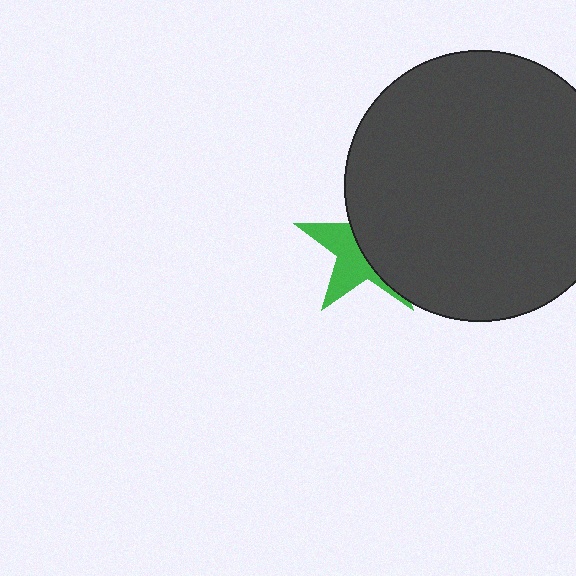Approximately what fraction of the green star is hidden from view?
Roughly 57% of the green star is hidden behind the dark gray circle.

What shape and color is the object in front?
The object in front is a dark gray circle.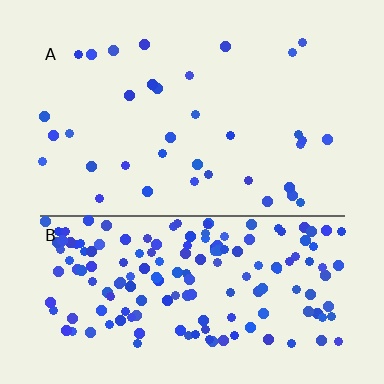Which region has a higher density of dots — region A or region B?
B (the bottom).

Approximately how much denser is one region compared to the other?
Approximately 4.9× — region B over region A.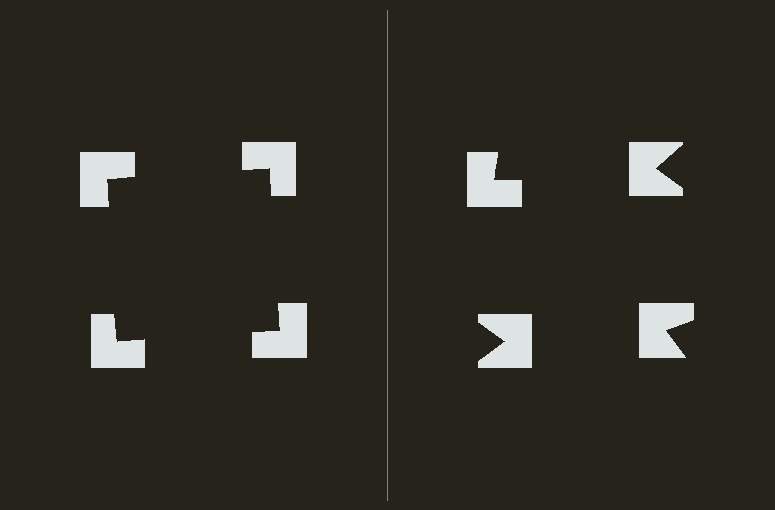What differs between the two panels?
The notched squares are positioned identically on both sides; only the wedge orientations differ. On the left they align to a square; on the right they are misaligned.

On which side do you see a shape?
An illusory square appears on the left side. On the right side the wedge cuts are rotated, so no coherent shape forms.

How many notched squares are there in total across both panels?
8 — 4 on each side.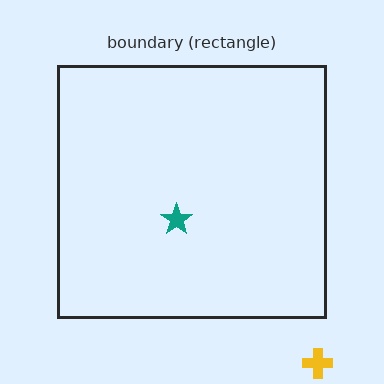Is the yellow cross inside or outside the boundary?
Outside.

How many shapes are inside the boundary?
1 inside, 1 outside.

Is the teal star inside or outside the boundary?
Inside.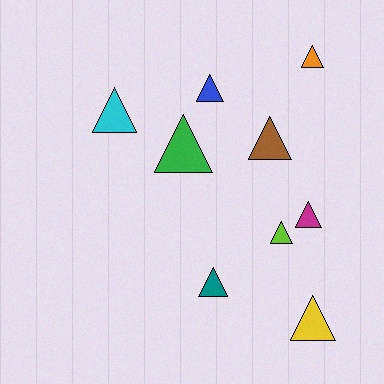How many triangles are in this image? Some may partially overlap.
There are 9 triangles.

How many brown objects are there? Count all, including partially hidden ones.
There is 1 brown object.